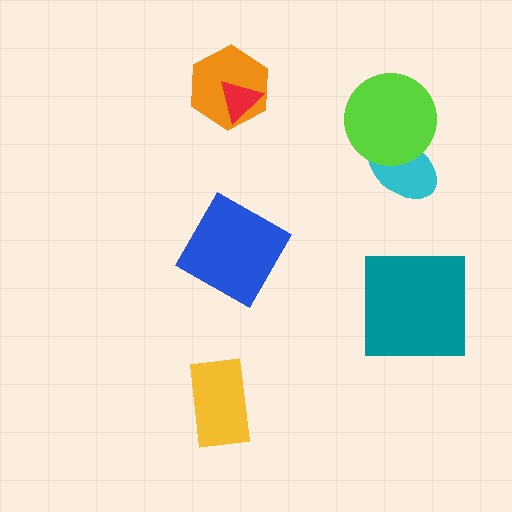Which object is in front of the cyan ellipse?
The lime circle is in front of the cyan ellipse.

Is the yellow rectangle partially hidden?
No, no other shape covers it.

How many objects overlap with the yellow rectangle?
0 objects overlap with the yellow rectangle.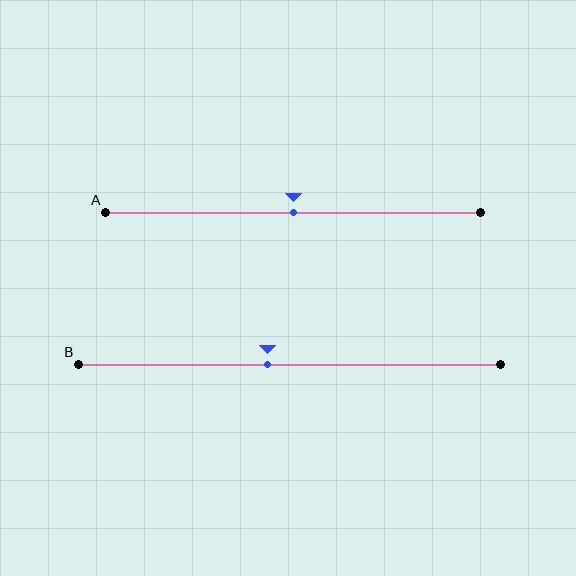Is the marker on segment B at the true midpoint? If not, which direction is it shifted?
No, the marker on segment B is shifted to the left by about 5% of the segment length.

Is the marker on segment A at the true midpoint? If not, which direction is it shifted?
Yes, the marker on segment A is at the true midpoint.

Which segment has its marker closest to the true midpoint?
Segment A has its marker closest to the true midpoint.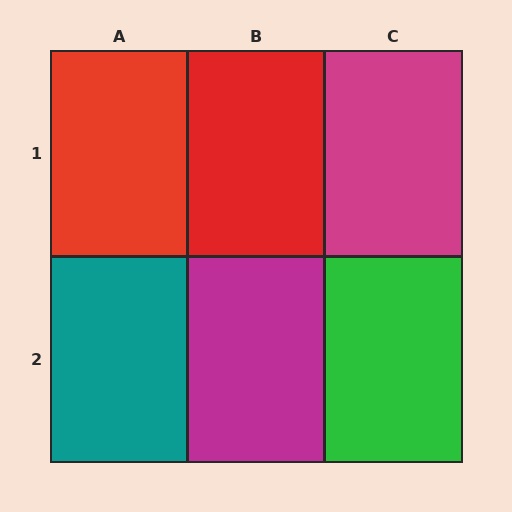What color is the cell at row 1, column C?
Magenta.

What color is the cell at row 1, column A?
Red.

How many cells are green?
1 cell is green.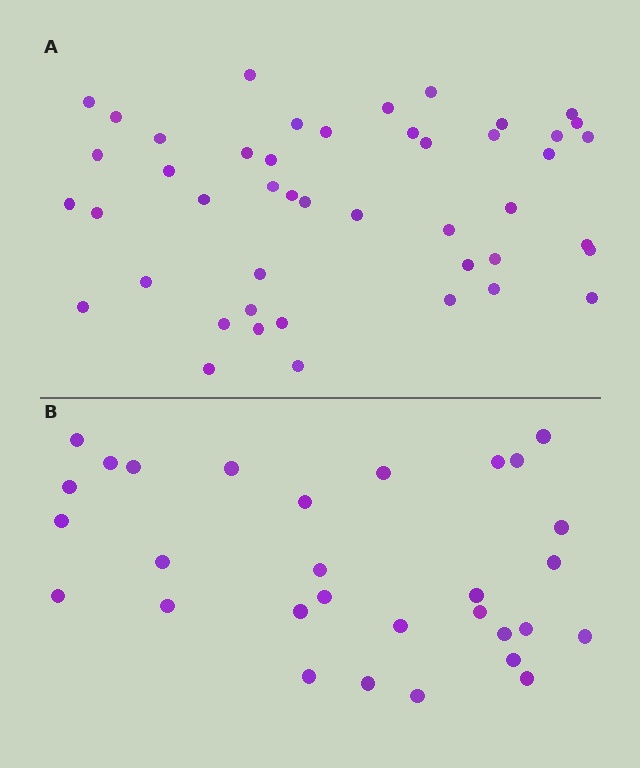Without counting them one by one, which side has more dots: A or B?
Region A (the top region) has more dots.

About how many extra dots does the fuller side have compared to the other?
Region A has approximately 15 more dots than region B.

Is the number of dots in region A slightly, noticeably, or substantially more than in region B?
Region A has substantially more. The ratio is roughly 1.5 to 1.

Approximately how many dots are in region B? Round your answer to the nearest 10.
About 30 dots.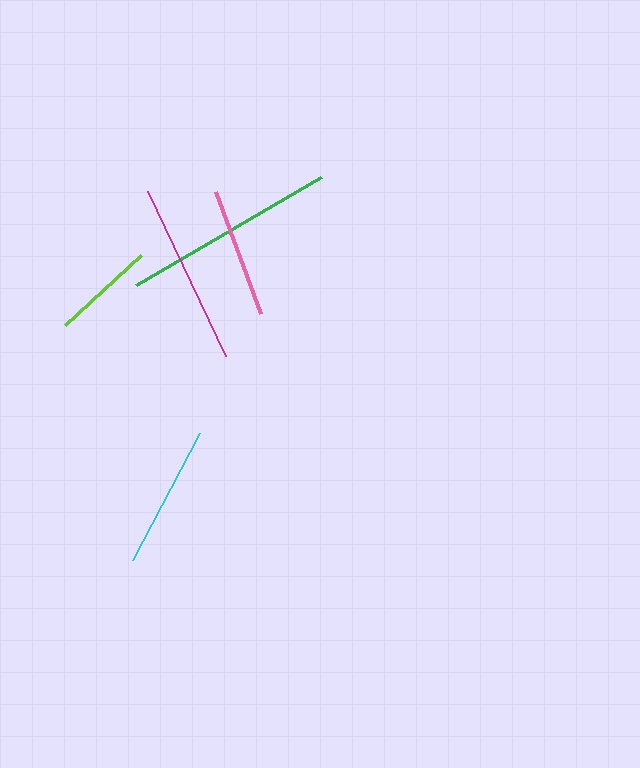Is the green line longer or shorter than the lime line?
The green line is longer than the lime line.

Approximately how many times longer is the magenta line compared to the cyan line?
The magenta line is approximately 1.3 times the length of the cyan line.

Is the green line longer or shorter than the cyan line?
The green line is longer than the cyan line.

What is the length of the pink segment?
The pink segment is approximately 130 pixels long.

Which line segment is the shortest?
The lime line is the shortest at approximately 103 pixels.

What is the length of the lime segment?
The lime segment is approximately 103 pixels long.